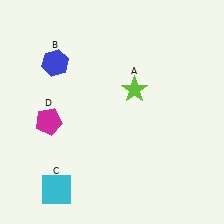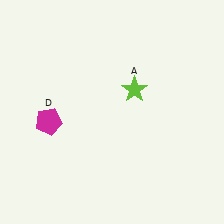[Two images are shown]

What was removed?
The cyan square (C), the blue hexagon (B) were removed in Image 2.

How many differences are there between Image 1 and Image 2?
There are 2 differences between the two images.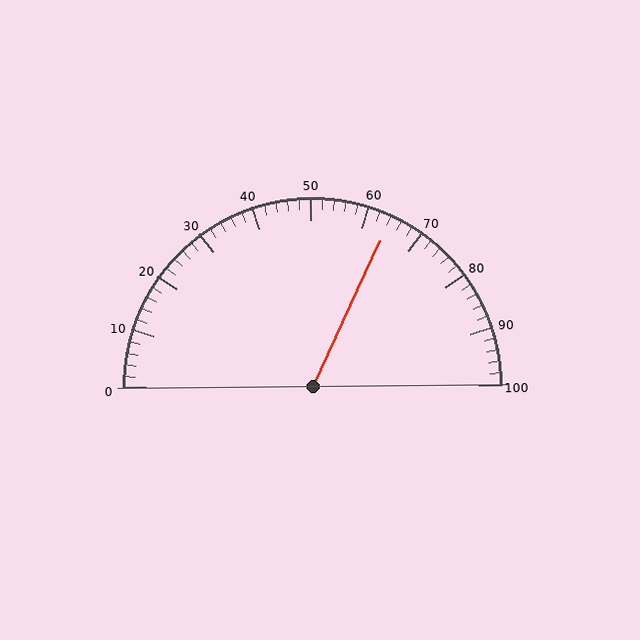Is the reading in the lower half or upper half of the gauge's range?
The reading is in the upper half of the range (0 to 100).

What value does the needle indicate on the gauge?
The needle indicates approximately 64.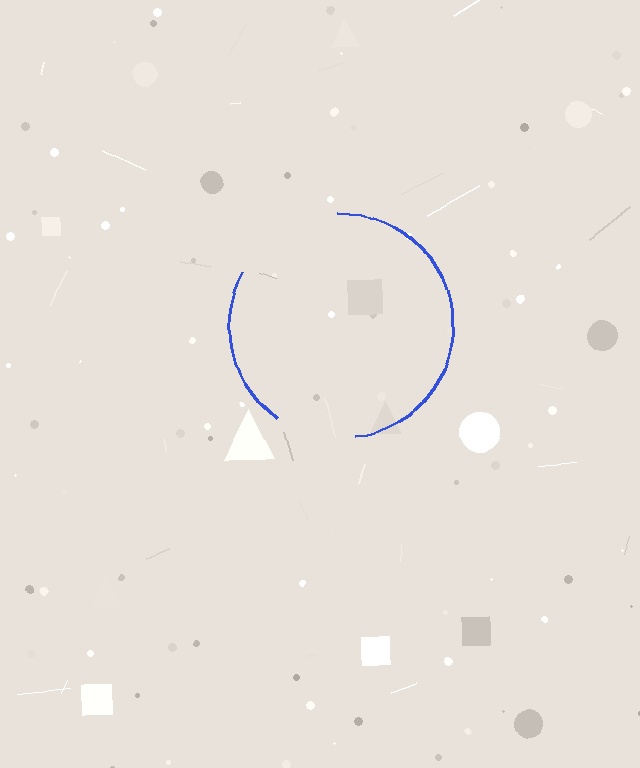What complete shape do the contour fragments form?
The contour fragments form a circle.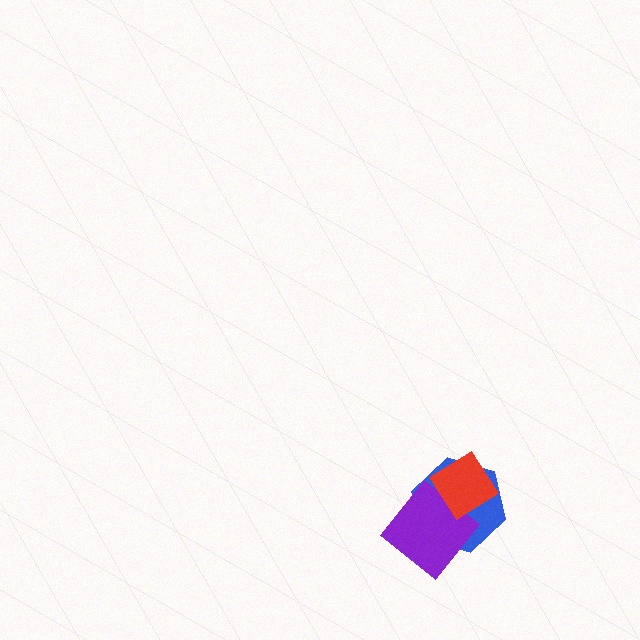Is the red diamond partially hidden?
No, no other shape covers it.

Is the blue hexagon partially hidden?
Yes, it is partially covered by another shape.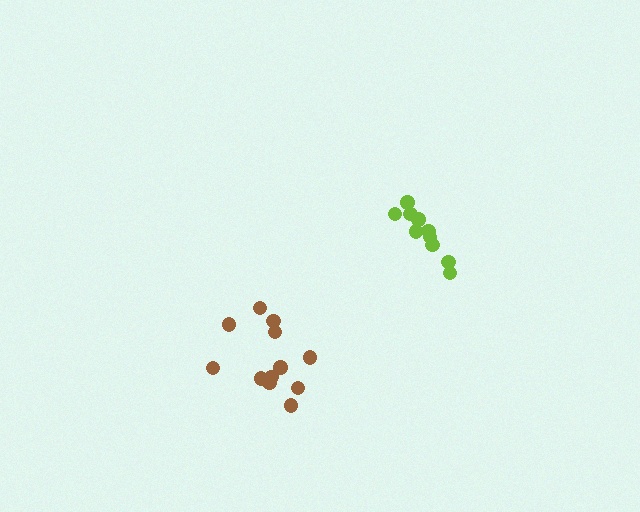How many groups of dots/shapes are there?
There are 2 groups.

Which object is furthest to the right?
The lime cluster is rightmost.